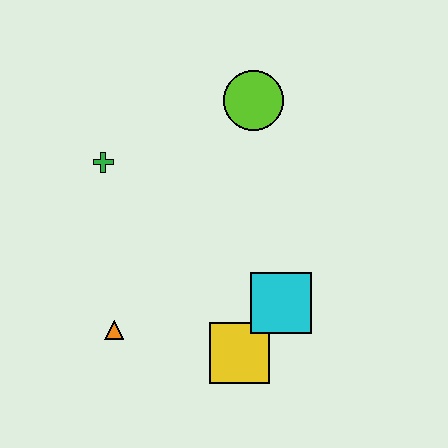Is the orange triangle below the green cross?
Yes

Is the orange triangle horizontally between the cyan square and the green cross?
Yes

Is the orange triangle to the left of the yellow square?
Yes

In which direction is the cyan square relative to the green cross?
The cyan square is to the right of the green cross.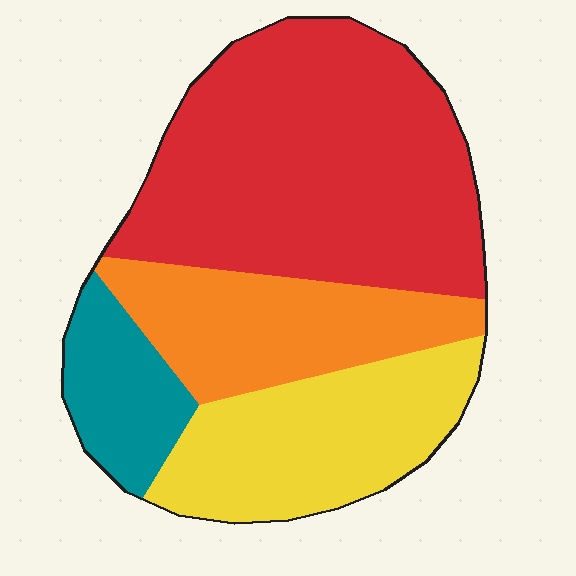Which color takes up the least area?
Teal, at roughly 10%.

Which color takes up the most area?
Red, at roughly 45%.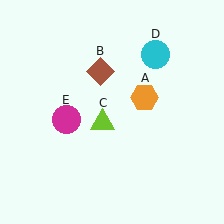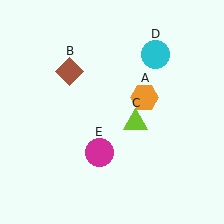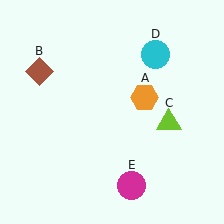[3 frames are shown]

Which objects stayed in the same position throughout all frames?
Orange hexagon (object A) and cyan circle (object D) remained stationary.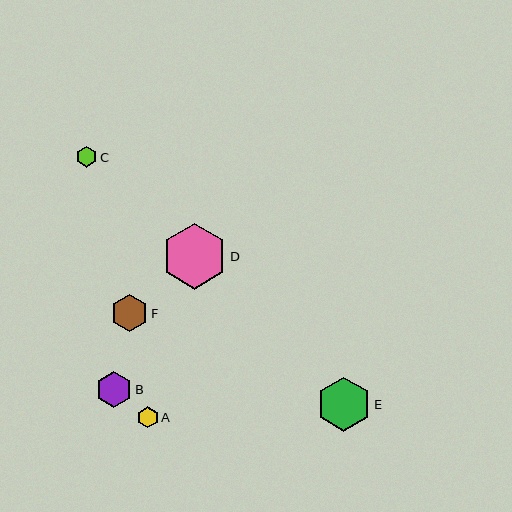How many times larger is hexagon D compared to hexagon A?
Hexagon D is approximately 3.1 times the size of hexagon A.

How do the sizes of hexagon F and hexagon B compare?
Hexagon F and hexagon B are approximately the same size.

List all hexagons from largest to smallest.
From largest to smallest: D, E, F, B, A, C.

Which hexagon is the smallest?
Hexagon C is the smallest with a size of approximately 21 pixels.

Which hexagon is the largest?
Hexagon D is the largest with a size of approximately 66 pixels.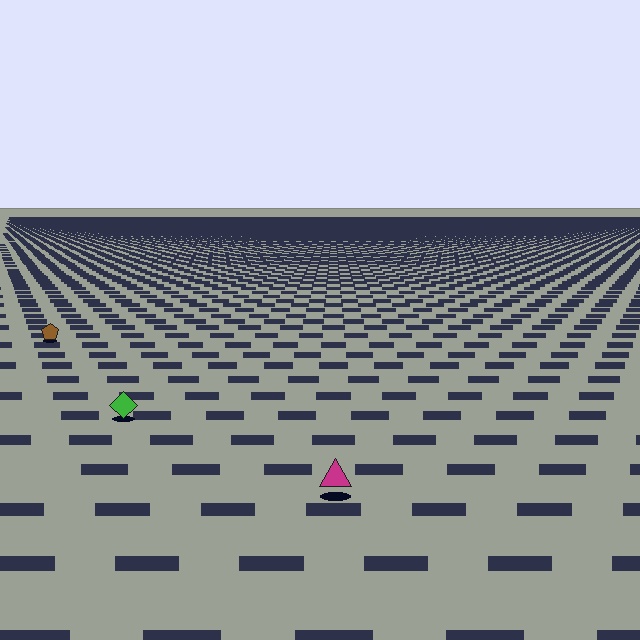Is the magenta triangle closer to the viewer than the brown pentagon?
Yes. The magenta triangle is closer — you can tell from the texture gradient: the ground texture is coarser near it.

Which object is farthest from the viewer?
The brown pentagon is farthest from the viewer. It appears smaller and the ground texture around it is denser.